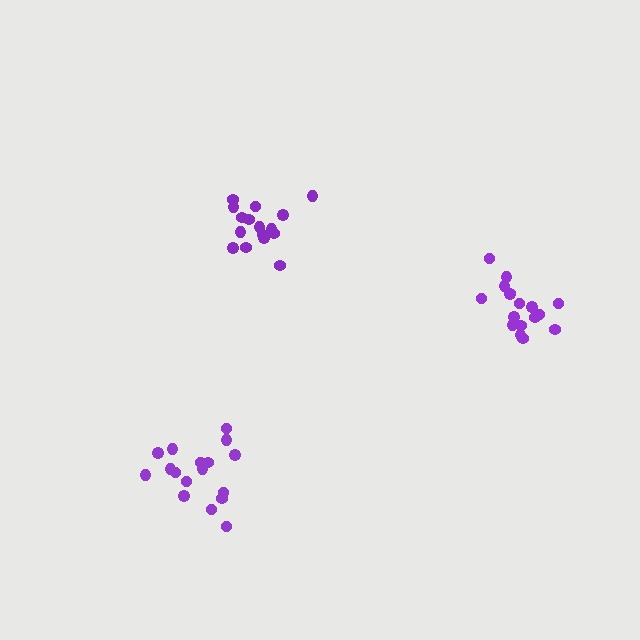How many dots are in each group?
Group 1: 17 dots, Group 2: 16 dots, Group 3: 17 dots (50 total).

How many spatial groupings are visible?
There are 3 spatial groupings.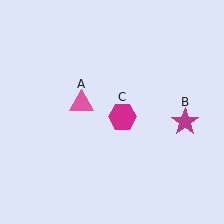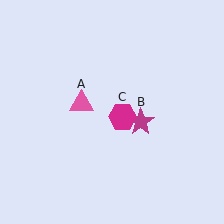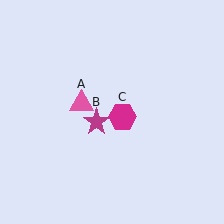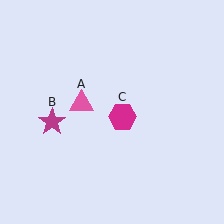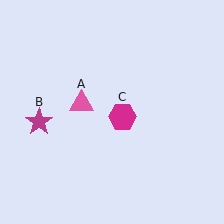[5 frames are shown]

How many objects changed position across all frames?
1 object changed position: magenta star (object B).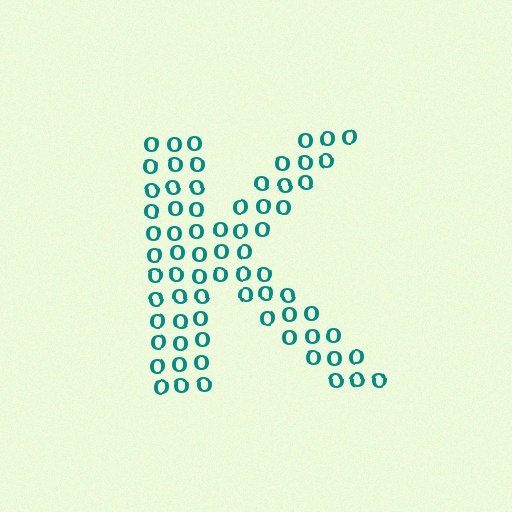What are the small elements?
The small elements are letter O's.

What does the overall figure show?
The overall figure shows the letter K.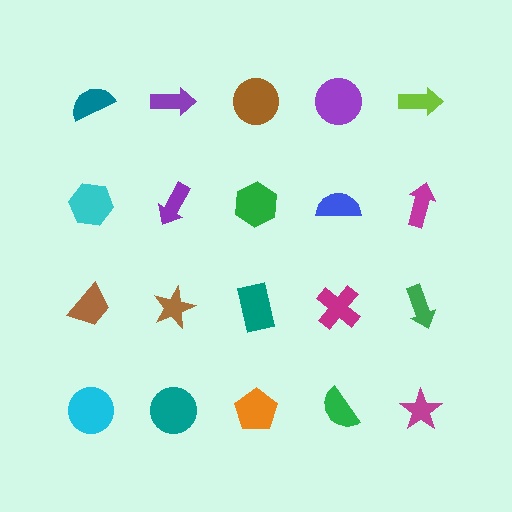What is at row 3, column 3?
A teal rectangle.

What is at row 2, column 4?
A blue semicircle.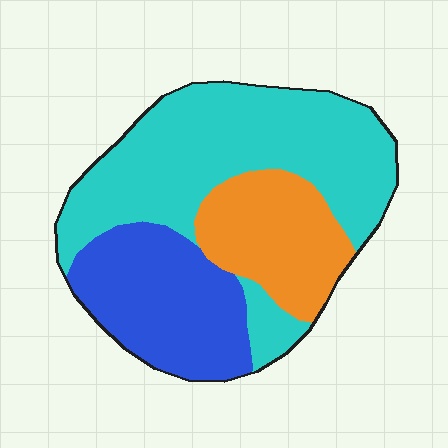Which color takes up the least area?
Orange, at roughly 20%.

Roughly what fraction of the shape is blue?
Blue covers 27% of the shape.